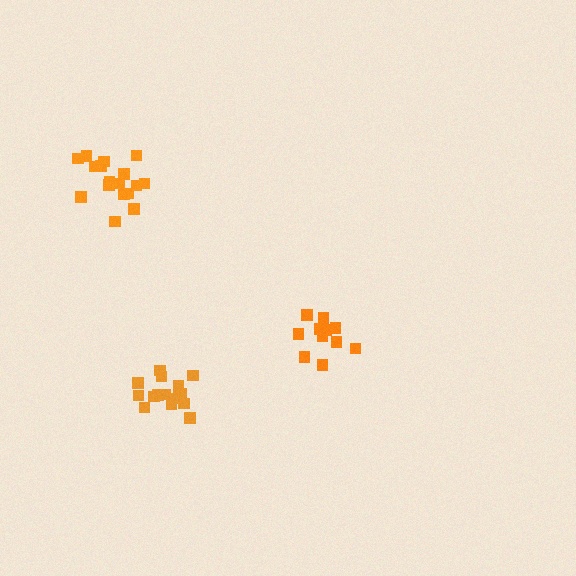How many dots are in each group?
Group 1: 11 dots, Group 2: 17 dots, Group 3: 16 dots (44 total).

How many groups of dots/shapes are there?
There are 3 groups.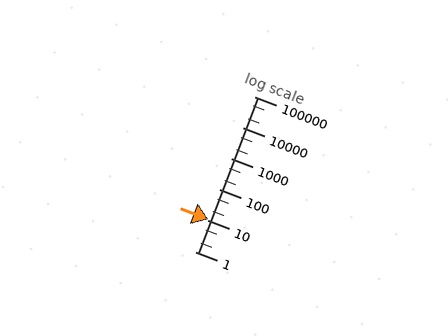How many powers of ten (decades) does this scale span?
The scale spans 5 decades, from 1 to 100000.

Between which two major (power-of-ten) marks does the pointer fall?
The pointer is between 10 and 100.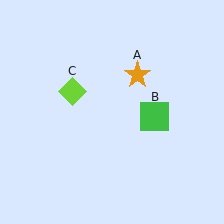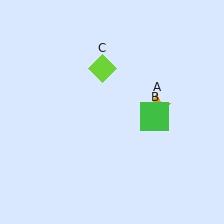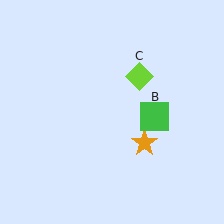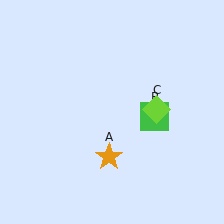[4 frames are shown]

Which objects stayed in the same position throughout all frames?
Green square (object B) remained stationary.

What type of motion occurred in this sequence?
The orange star (object A), lime diamond (object C) rotated clockwise around the center of the scene.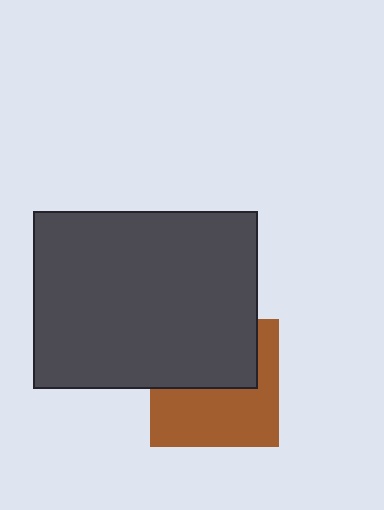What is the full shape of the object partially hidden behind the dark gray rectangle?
The partially hidden object is a brown square.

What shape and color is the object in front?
The object in front is a dark gray rectangle.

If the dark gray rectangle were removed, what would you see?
You would see the complete brown square.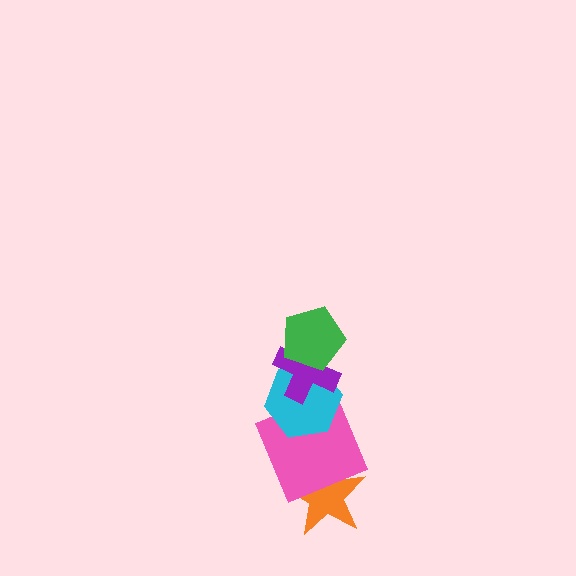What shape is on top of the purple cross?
The green pentagon is on top of the purple cross.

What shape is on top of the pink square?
The cyan hexagon is on top of the pink square.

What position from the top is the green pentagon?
The green pentagon is 1st from the top.